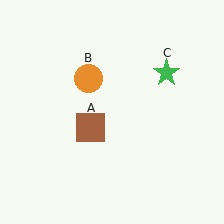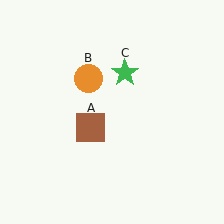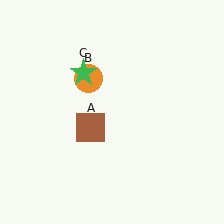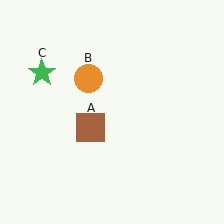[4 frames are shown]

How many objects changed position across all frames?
1 object changed position: green star (object C).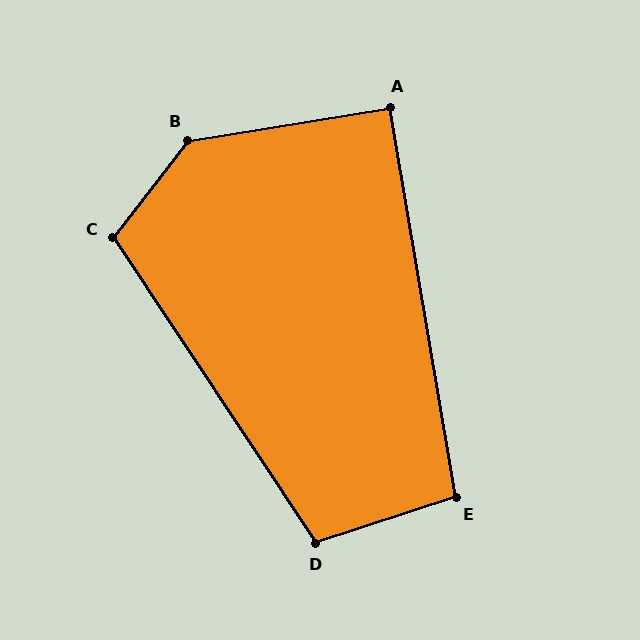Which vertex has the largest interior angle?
B, at approximately 137 degrees.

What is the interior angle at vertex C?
Approximately 109 degrees (obtuse).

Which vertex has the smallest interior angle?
A, at approximately 91 degrees.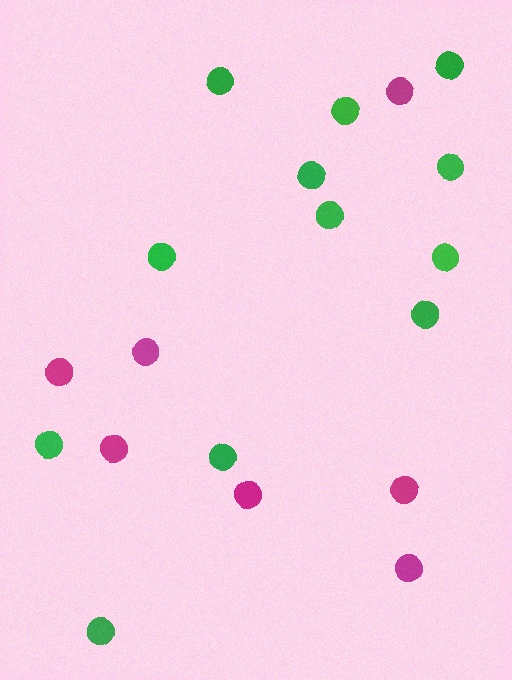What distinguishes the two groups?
There are 2 groups: one group of magenta circles (7) and one group of green circles (12).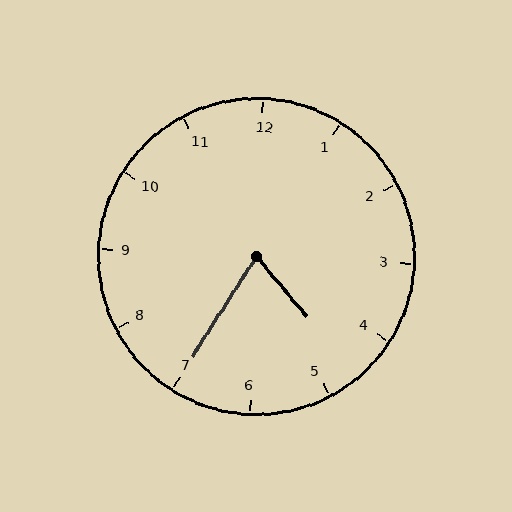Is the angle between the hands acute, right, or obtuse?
It is acute.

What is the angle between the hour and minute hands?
Approximately 72 degrees.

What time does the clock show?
4:35.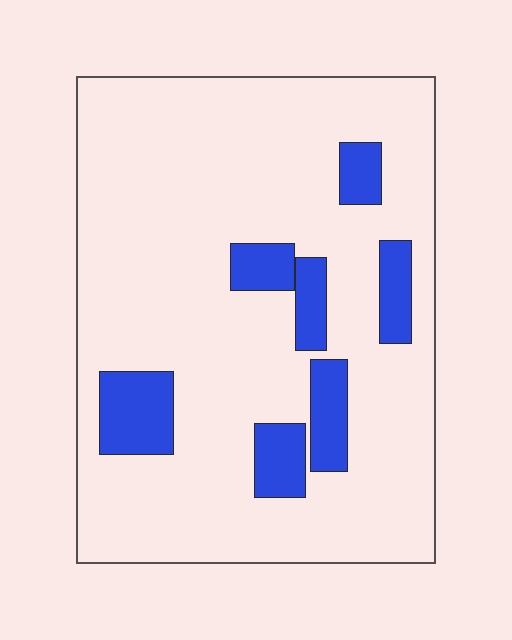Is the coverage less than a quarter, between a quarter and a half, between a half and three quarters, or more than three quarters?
Less than a quarter.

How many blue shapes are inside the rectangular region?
7.